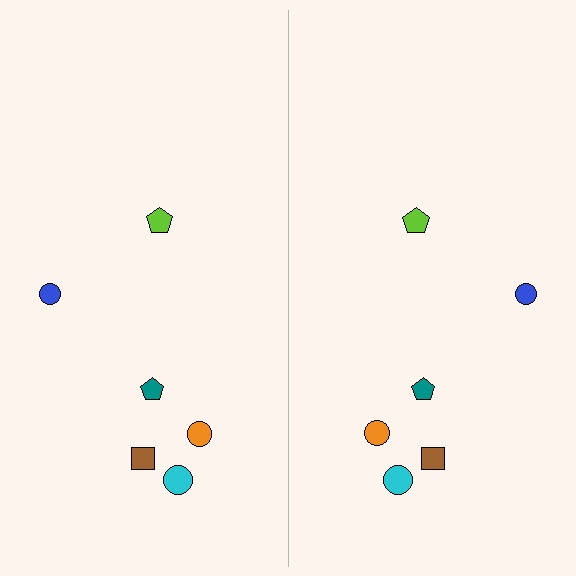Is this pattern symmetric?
Yes, this pattern has bilateral (reflection) symmetry.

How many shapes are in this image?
There are 12 shapes in this image.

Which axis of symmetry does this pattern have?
The pattern has a vertical axis of symmetry running through the center of the image.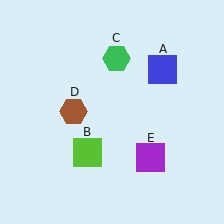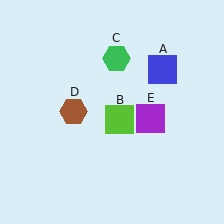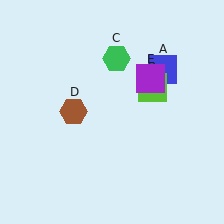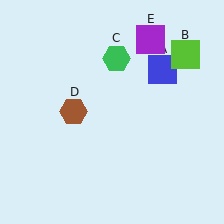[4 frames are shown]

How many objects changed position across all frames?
2 objects changed position: lime square (object B), purple square (object E).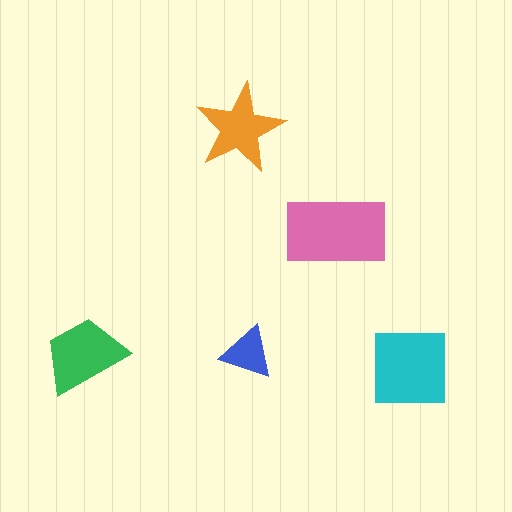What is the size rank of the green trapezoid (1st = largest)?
3rd.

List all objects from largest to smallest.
The pink rectangle, the cyan square, the green trapezoid, the orange star, the blue triangle.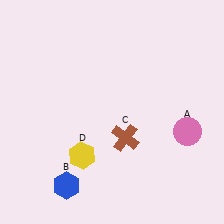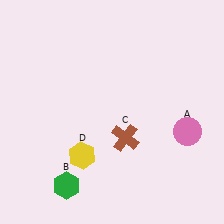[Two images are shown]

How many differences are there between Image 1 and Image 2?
There is 1 difference between the two images.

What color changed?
The hexagon (B) changed from blue in Image 1 to green in Image 2.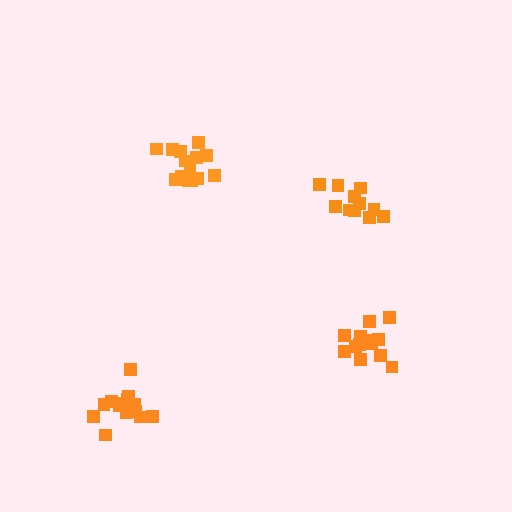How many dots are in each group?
Group 1: 14 dots, Group 2: 14 dots, Group 3: 14 dots, Group 4: 11 dots (53 total).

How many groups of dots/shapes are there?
There are 4 groups.